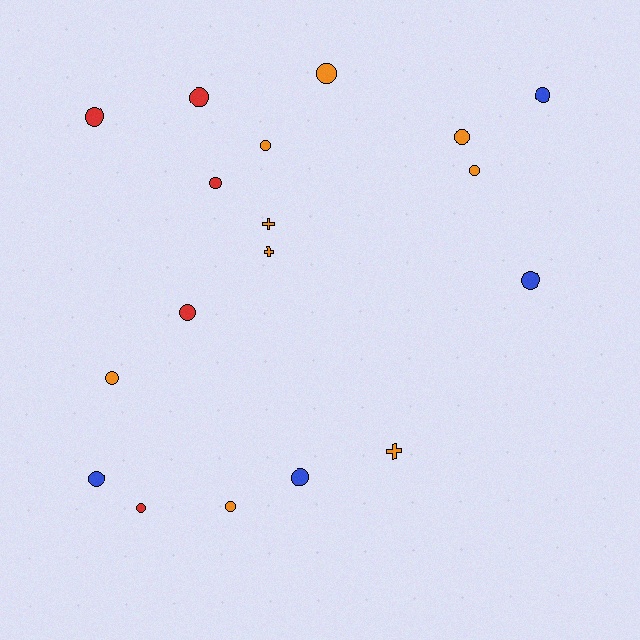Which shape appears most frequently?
Circle, with 15 objects.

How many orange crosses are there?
There are 3 orange crosses.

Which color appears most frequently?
Orange, with 9 objects.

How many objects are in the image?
There are 18 objects.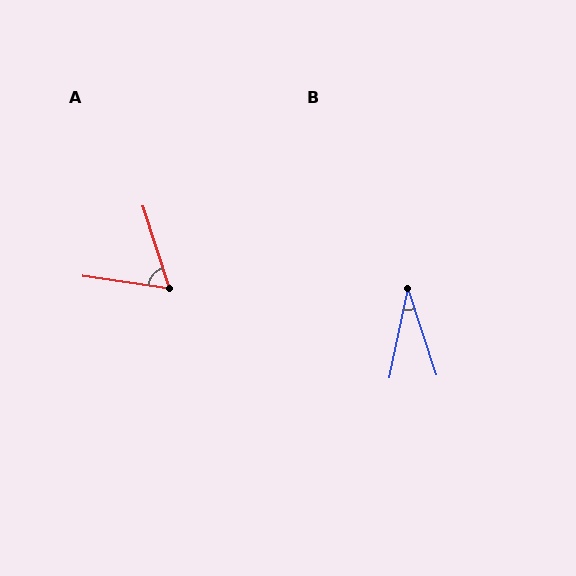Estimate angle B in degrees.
Approximately 30 degrees.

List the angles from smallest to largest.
B (30°), A (64°).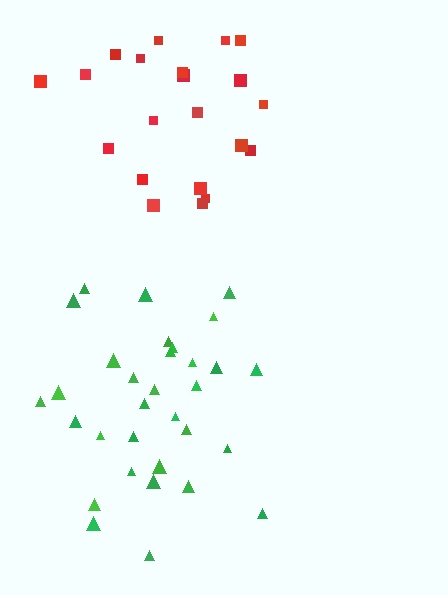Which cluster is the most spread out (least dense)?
Red.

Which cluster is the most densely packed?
Green.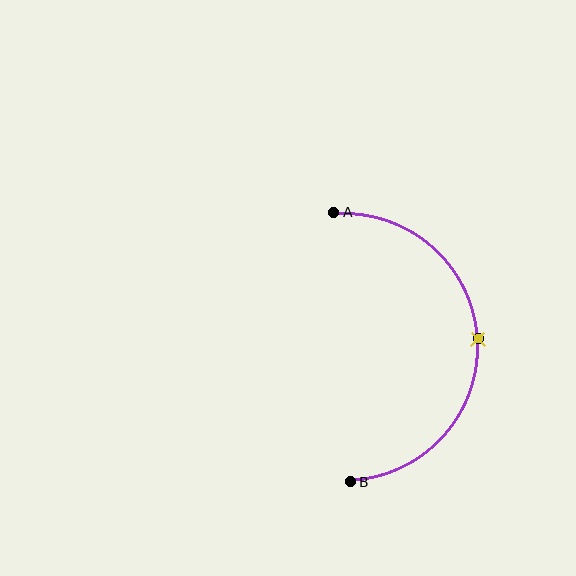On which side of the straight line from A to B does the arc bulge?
The arc bulges to the right of the straight line connecting A and B.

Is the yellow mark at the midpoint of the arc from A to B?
Yes. The yellow mark lies on the arc at equal arc-length from both A and B — it is the arc midpoint.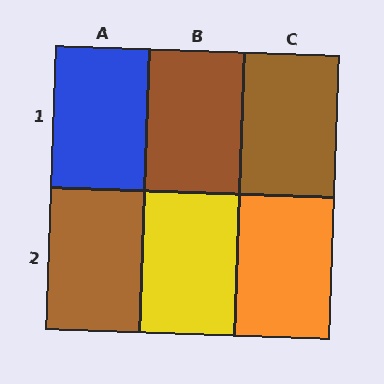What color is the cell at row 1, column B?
Brown.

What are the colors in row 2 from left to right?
Brown, yellow, orange.